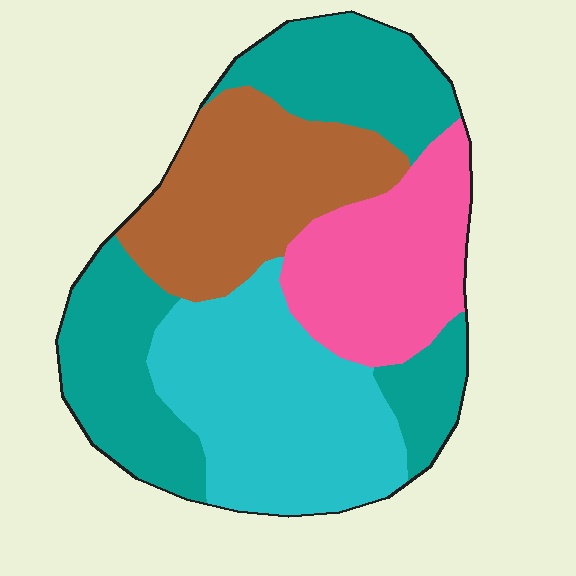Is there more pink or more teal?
Teal.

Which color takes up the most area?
Teal, at roughly 35%.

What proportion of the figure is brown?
Brown takes up about one fifth (1/5) of the figure.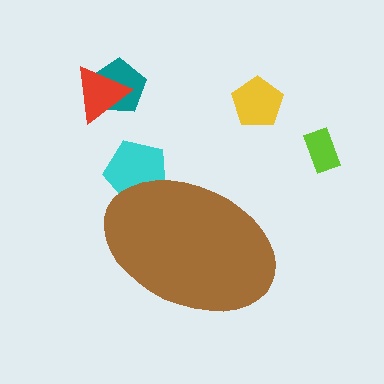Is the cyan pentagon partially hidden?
Yes, the cyan pentagon is partially hidden behind the brown ellipse.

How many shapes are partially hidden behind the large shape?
1 shape is partially hidden.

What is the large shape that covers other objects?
A brown ellipse.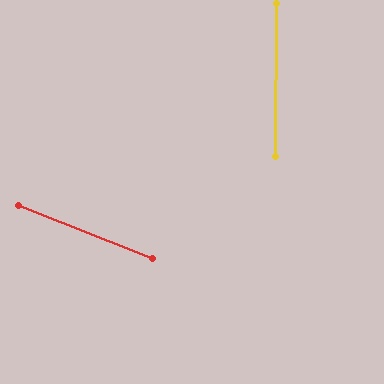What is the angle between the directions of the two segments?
Approximately 69 degrees.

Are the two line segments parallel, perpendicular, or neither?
Neither parallel nor perpendicular — they differ by about 69°.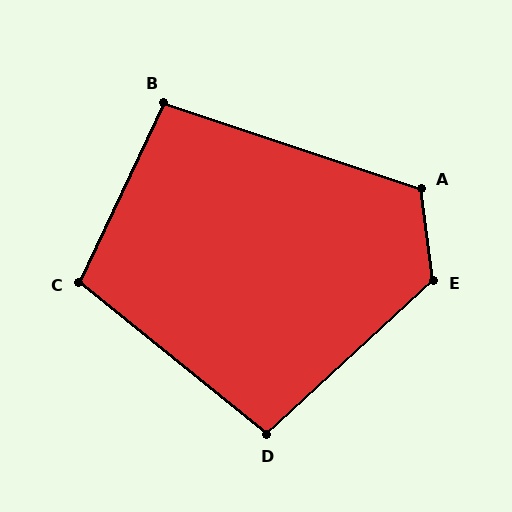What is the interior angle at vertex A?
Approximately 115 degrees (obtuse).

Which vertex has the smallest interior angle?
B, at approximately 97 degrees.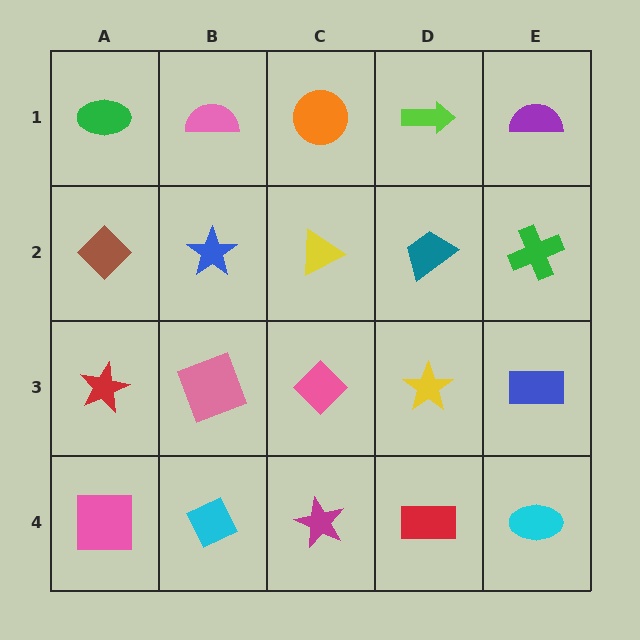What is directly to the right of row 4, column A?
A cyan diamond.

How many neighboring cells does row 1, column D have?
3.